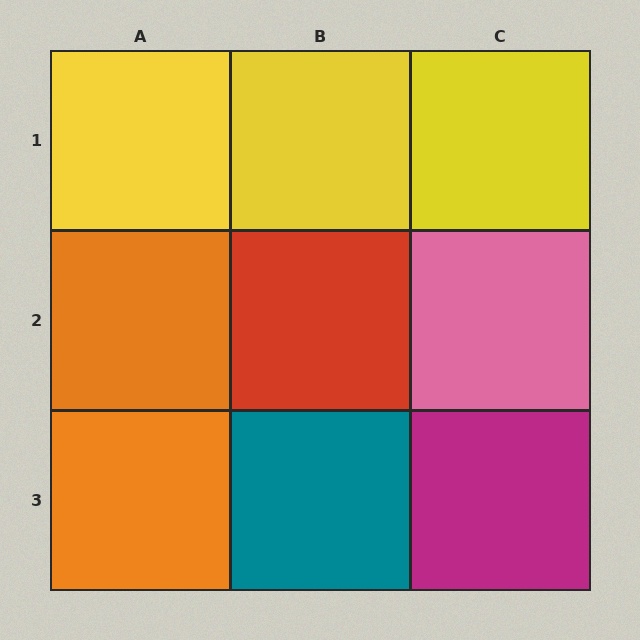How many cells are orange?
2 cells are orange.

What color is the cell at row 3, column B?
Teal.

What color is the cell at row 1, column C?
Yellow.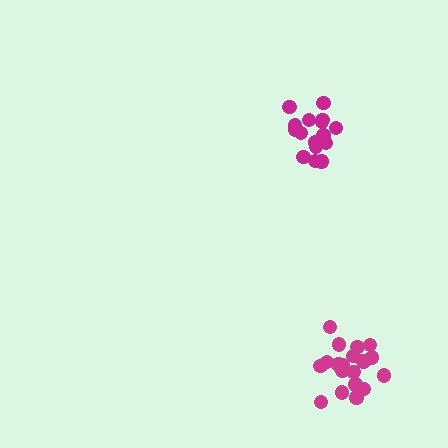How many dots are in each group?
Group 1: 19 dots, Group 2: 16 dots (35 total).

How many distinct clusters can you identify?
There are 2 distinct clusters.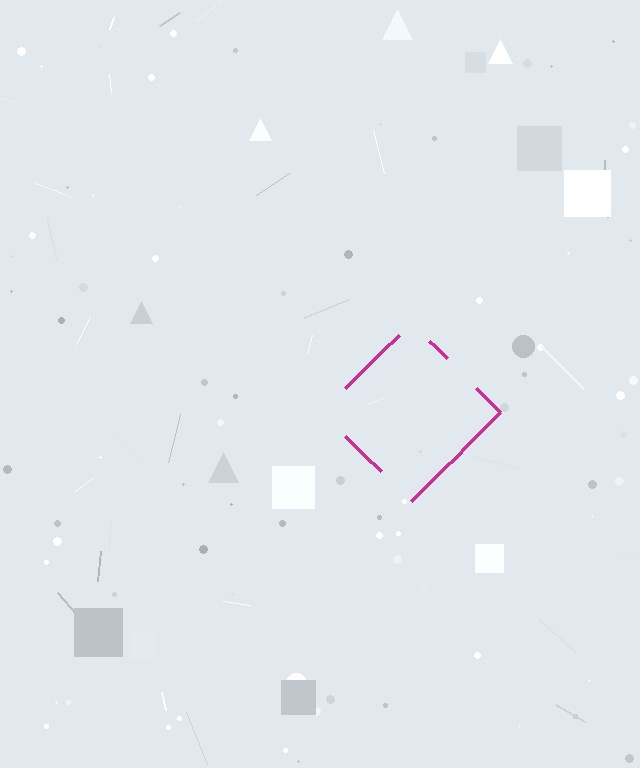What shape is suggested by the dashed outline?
The dashed outline suggests a diamond.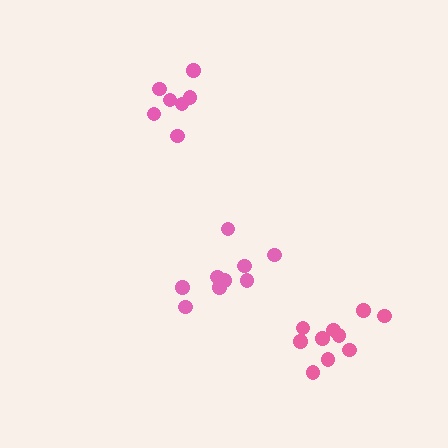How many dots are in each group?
Group 1: 9 dots, Group 2: 10 dots, Group 3: 7 dots (26 total).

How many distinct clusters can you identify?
There are 3 distinct clusters.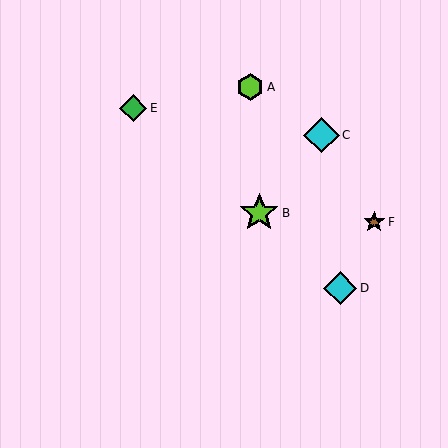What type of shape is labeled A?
Shape A is a lime hexagon.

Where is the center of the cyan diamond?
The center of the cyan diamond is at (322, 135).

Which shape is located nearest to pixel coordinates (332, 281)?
The cyan diamond (labeled D) at (340, 288) is nearest to that location.